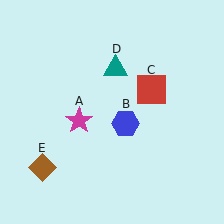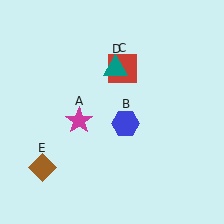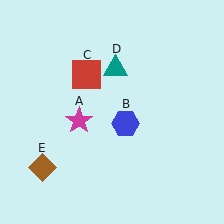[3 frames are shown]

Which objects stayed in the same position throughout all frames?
Magenta star (object A) and blue hexagon (object B) and teal triangle (object D) and brown diamond (object E) remained stationary.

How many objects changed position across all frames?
1 object changed position: red square (object C).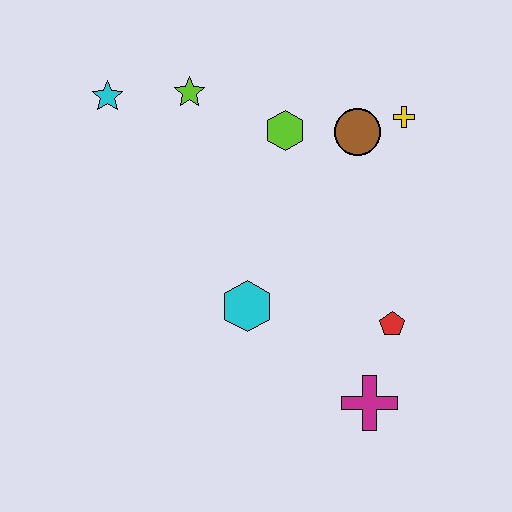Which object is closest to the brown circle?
The yellow cross is closest to the brown circle.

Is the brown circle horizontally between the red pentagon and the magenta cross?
No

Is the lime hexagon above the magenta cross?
Yes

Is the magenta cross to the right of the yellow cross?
No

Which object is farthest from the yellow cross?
The cyan star is farthest from the yellow cross.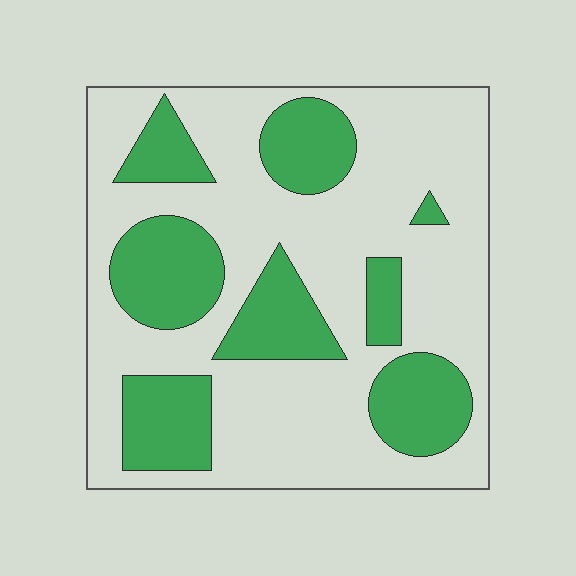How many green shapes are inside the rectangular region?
8.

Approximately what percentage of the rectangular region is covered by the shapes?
Approximately 30%.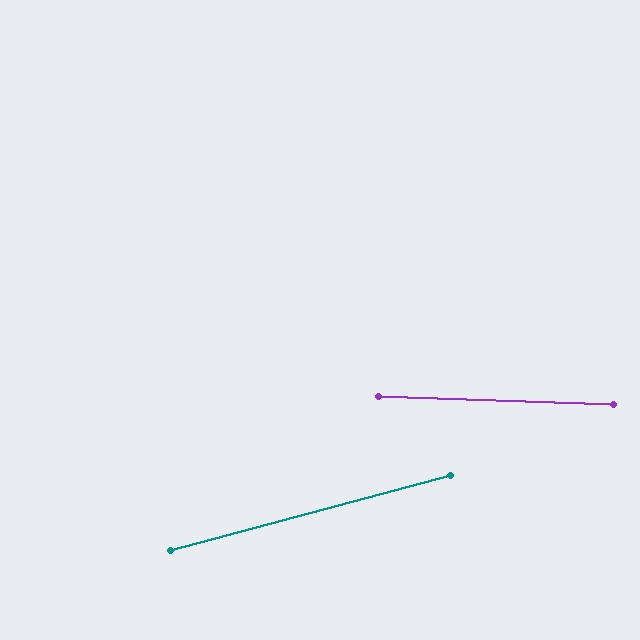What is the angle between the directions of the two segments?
Approximately 17 degrees.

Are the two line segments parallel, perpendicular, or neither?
Neither parallel nor perpendicular — they differ by about 17°.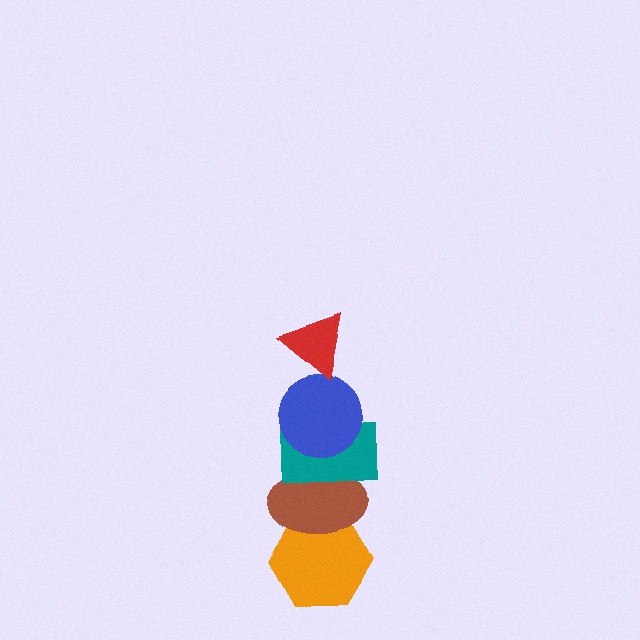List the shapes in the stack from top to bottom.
From top to bottom: the red triangle, the blue circle, the teal rectangle, the brown ellipse, the orange hexagon.